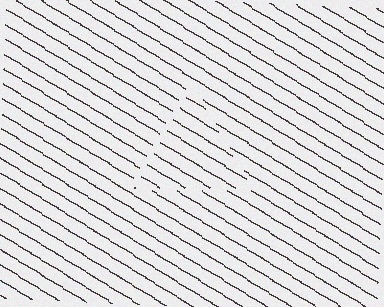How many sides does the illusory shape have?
3 sides — the line-ends trace a triangle.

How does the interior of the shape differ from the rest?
The interior of the shape contains the same grating, shifted by half a period — the contour is defined by the phase discontinuity where line-ends from the inner and outer gratings abut.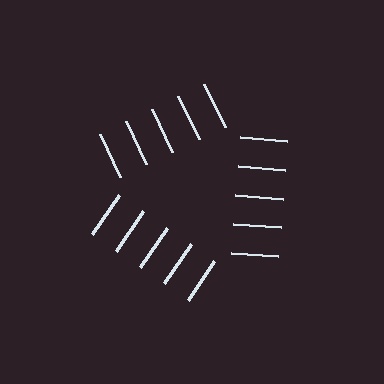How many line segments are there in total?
15 — 5 along each of the 3 edges.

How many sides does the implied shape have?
3 sides — the line-ends trace a triangle.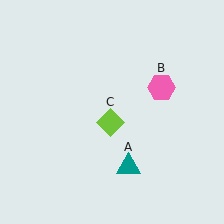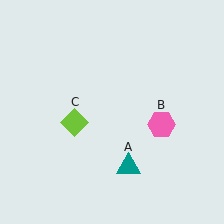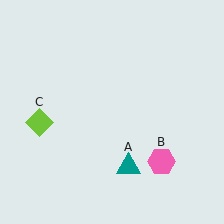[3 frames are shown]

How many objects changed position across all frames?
2 objects changed position: pink hexagon (object B), lime diamond (object C).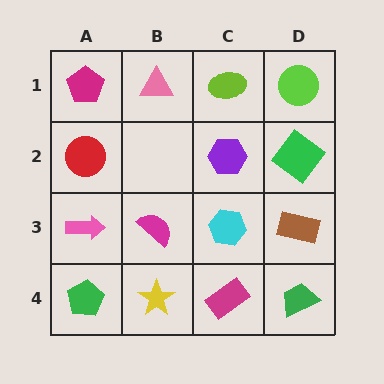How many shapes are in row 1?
4 shapes.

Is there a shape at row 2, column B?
No, that cell is empty.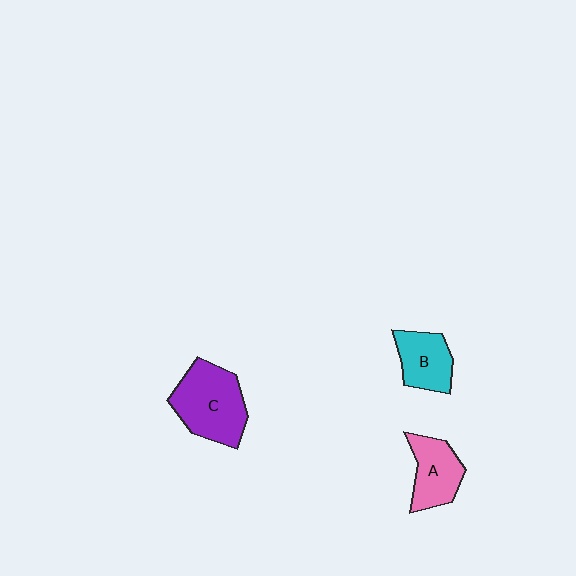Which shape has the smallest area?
Shape B (cyan).